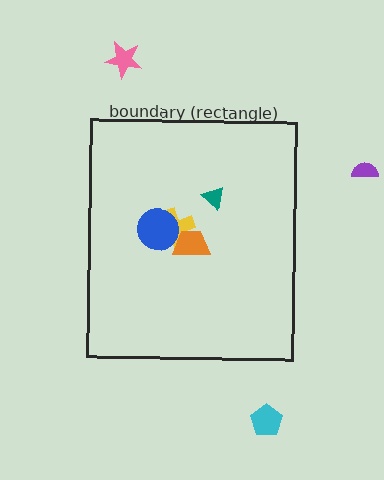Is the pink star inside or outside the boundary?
Outside.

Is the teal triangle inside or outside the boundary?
Inside.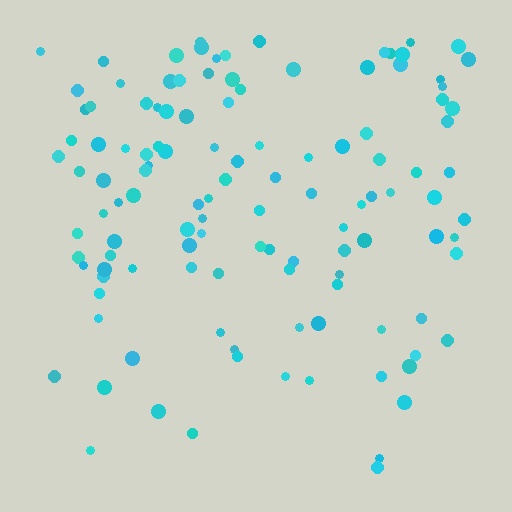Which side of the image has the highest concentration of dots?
The top.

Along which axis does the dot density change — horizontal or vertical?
Vertical.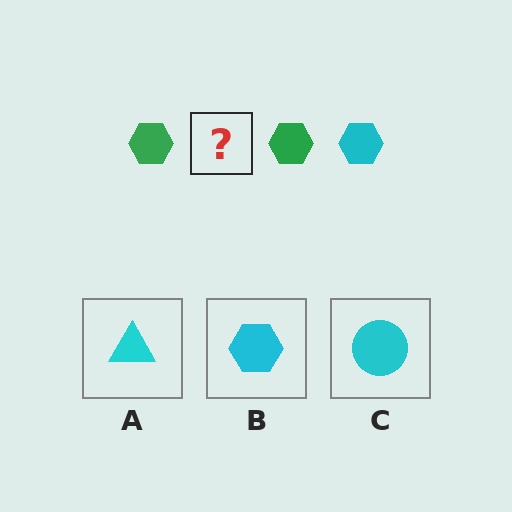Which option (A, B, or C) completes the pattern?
B.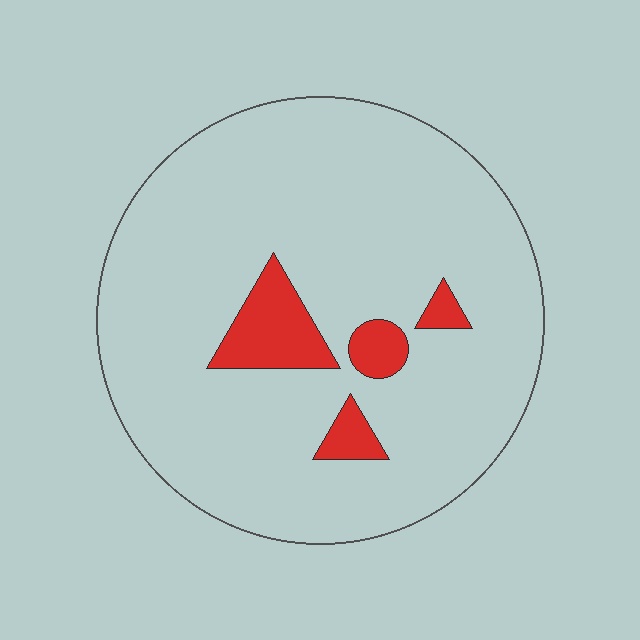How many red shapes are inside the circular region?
4.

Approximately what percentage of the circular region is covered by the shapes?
Approximately 10%.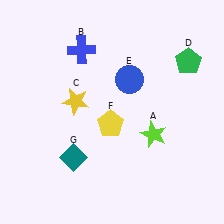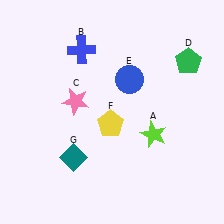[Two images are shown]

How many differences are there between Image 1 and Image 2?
There is 1 difference between the two images.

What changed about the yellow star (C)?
In Image 1, C is yellow. In Image 2, it changed to pink.